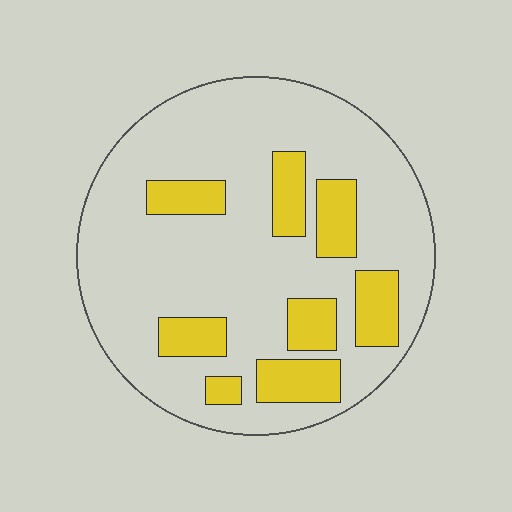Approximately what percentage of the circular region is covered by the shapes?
Approximately 20%.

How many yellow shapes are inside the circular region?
8.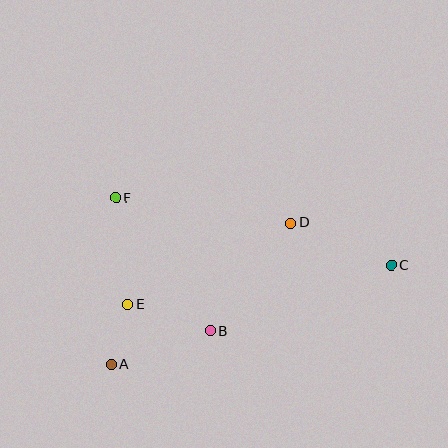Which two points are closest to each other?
Points A and E are closest to each other.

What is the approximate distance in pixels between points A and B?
The distance between A and B is approximately 105 pixels.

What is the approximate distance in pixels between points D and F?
The distance between D and F is approximately 177 pixels.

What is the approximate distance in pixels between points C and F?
The distance between C and F is approximately 283 pixels.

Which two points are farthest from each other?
Points A and C are farthest from each other.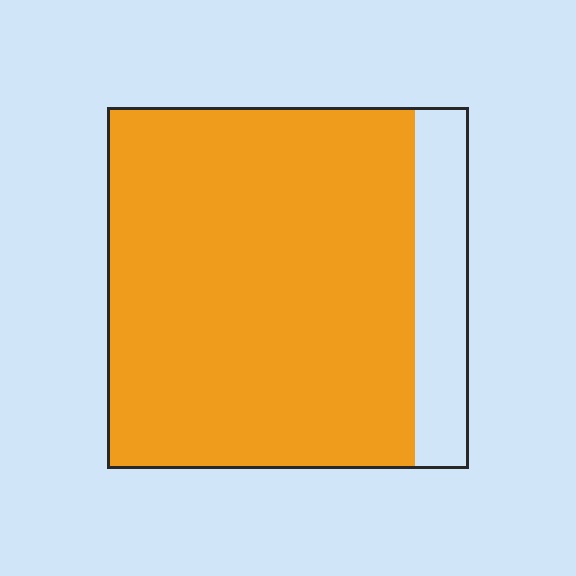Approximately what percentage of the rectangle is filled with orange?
Approximately 85%.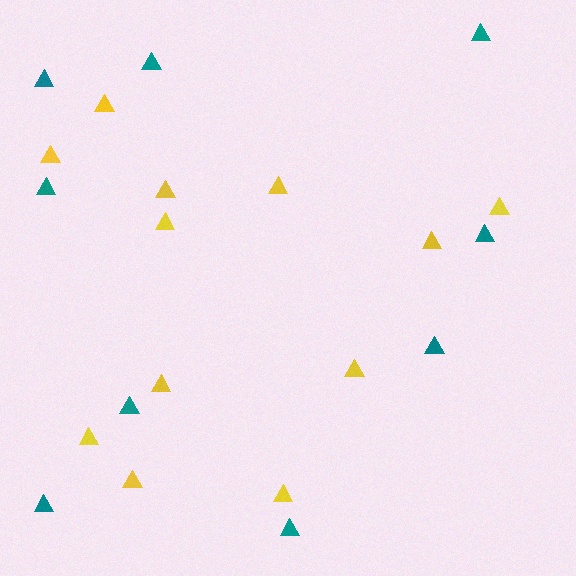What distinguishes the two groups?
There are 2 groups: one group of teal triangles (9) and one group of yellow triangles (12).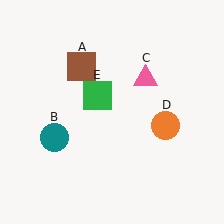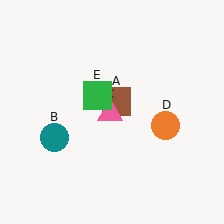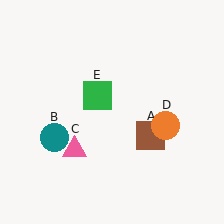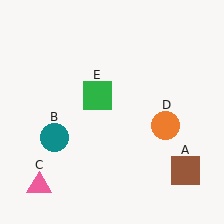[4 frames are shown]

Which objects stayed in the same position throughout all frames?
Teal circle (object B) and orange circle (object D) and green square (object E) remained stationary.